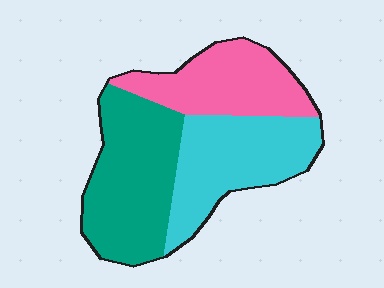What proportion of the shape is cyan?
Cyan takes up between a third and a half of the shape.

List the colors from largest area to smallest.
From largest to smallest: teal, cyan, pink.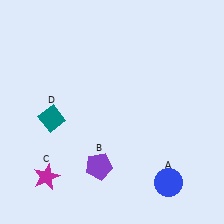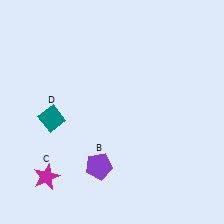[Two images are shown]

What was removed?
The blue circle (A) was removed in Image 2.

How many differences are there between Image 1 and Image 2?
There is 1 difference between the two images.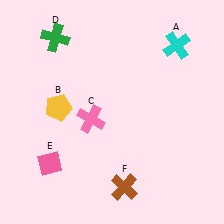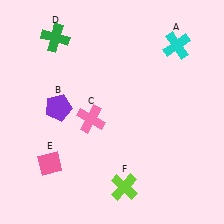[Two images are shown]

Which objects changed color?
B changed from yellow to purple. F changed from brown to lime.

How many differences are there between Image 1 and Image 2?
There are 2 differences between the two images.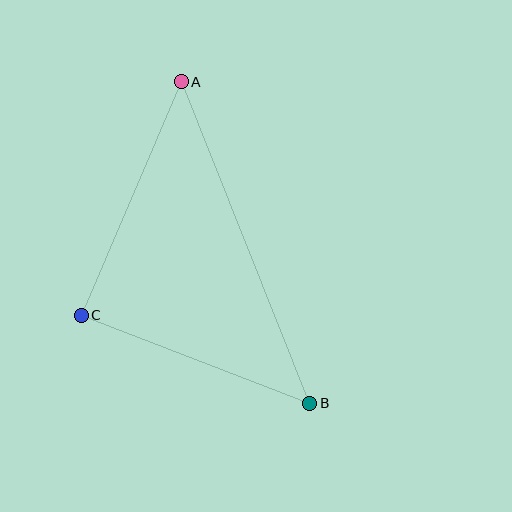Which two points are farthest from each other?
Points A and B are farthest from each other.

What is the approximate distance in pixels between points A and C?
The distance between A and C is approximately 254 pixels.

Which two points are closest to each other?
Points B and C are closest to each other.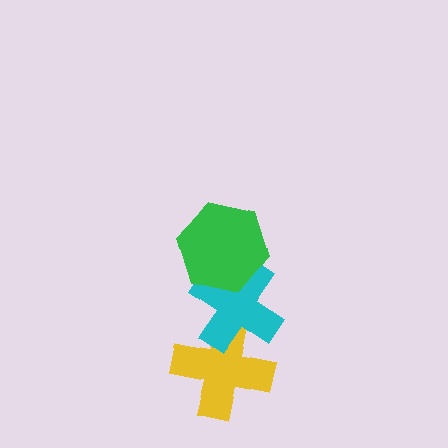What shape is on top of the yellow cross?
The cyan cross is on top of the yellow cross.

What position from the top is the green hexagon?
The green hexagon is 1st from the top.